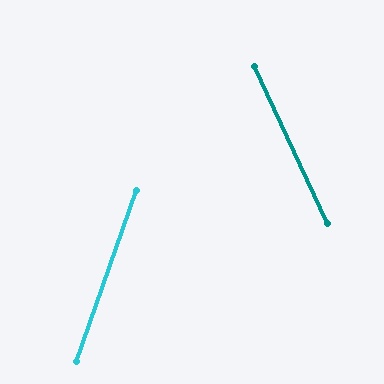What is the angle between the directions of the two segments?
Approximately 44 degrees.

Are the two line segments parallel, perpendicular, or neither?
Neither parallel nor perpendicular — they differ by about 44°.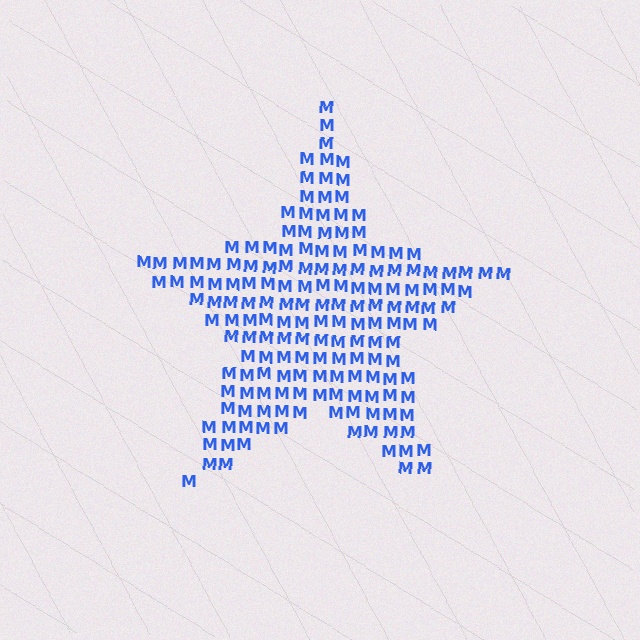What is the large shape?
The large shape is a star.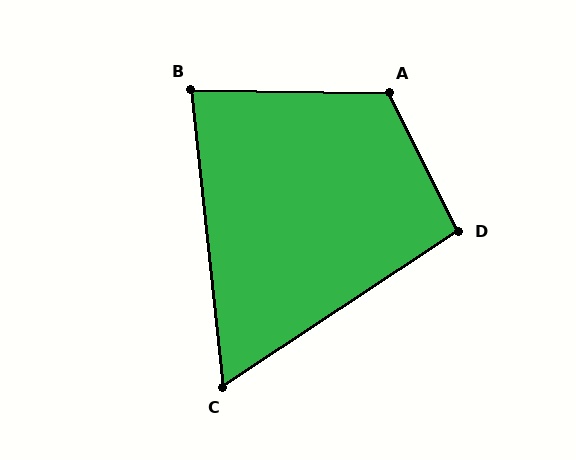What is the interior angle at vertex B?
Approximately 83 degrees (acute).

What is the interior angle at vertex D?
Approximately 97 degrees (obtuse).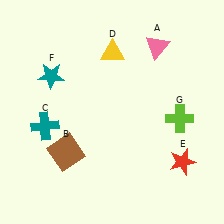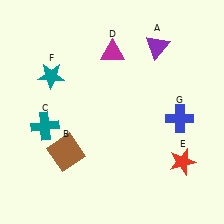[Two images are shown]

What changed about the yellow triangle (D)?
In Image 1, D is yellow. In Image 2, it changed to magenta.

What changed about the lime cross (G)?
In Image 1, G is lime. In Image 2, it changed to blue.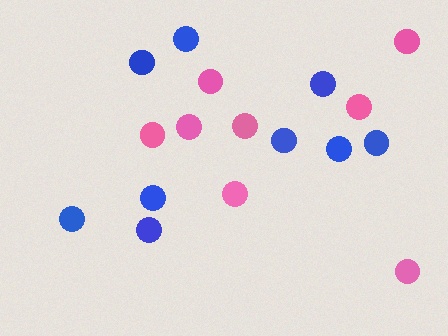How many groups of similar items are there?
There are 2 groups: one group of pink circles (8) and one group of blue circles (9).